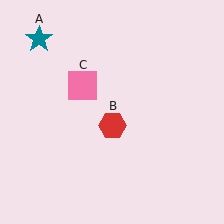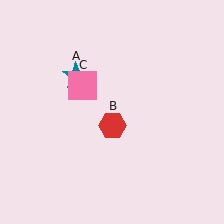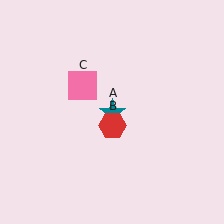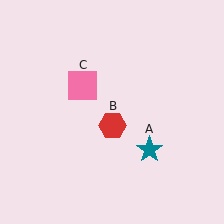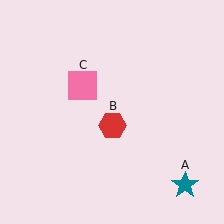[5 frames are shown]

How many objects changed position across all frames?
1 object changed position: teal star (object A).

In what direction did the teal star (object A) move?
The teal star (object A) moved down and to the right.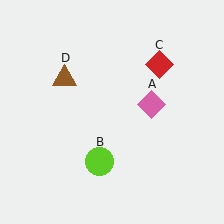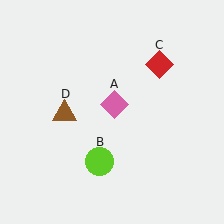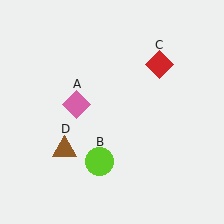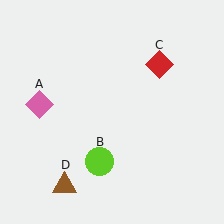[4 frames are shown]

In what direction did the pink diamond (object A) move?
The pink diamond (object A) moved left.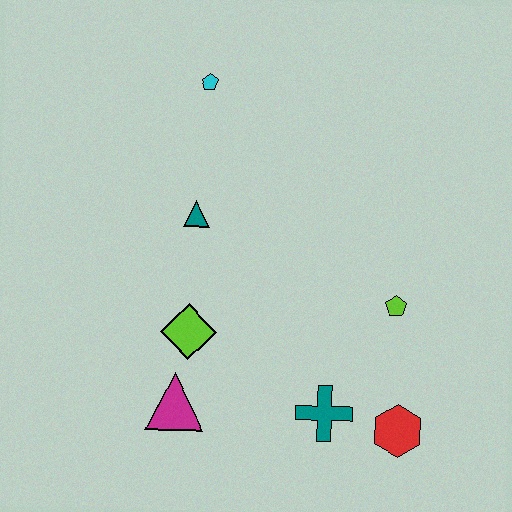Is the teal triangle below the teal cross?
No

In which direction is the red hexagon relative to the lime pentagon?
The red hexagon is below the lime pentagon.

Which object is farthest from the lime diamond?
The cyan pentagon is farthest from the lime diamond.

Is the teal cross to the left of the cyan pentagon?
No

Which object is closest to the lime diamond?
The magenta triangle is closest to the lime diamond.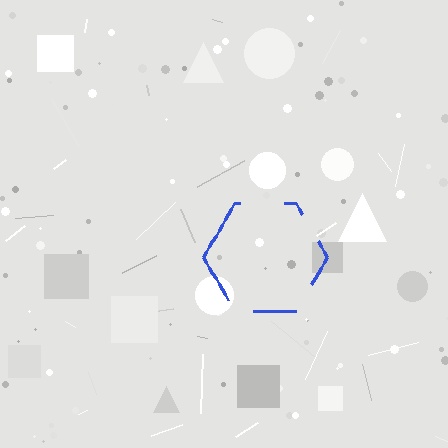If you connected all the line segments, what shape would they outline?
They would outline a hexagon.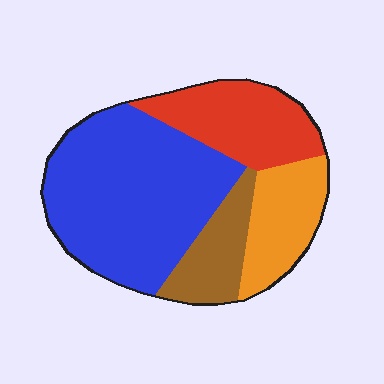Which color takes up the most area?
Blue, at roughly 50%.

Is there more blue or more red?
Blue.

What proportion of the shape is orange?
Orange covers about 15% of the shape.